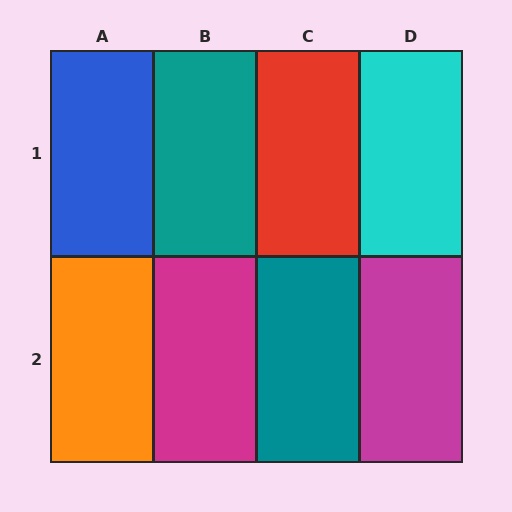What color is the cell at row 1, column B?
Teal.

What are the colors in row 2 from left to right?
Orange, magenta, teal, magenta.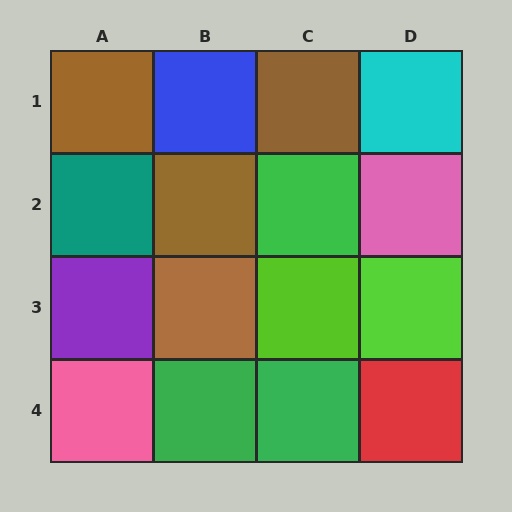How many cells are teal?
1 cell is teal.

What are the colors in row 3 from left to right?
Purple, brown, lime, lime.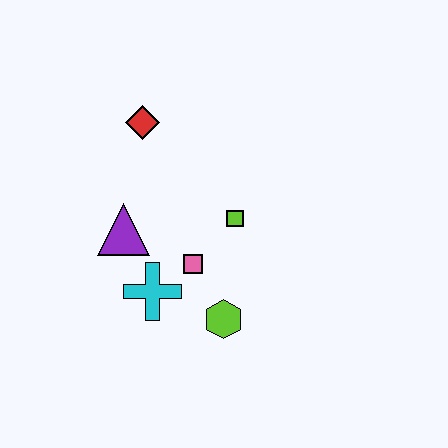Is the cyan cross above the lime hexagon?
Yes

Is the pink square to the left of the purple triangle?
No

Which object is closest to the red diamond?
The purple triangle is closest to the red diamond.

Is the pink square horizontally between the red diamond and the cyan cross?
No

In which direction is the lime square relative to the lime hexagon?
The lime square is above the lime hexagon.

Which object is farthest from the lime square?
The red diamond is farthest from the lime square.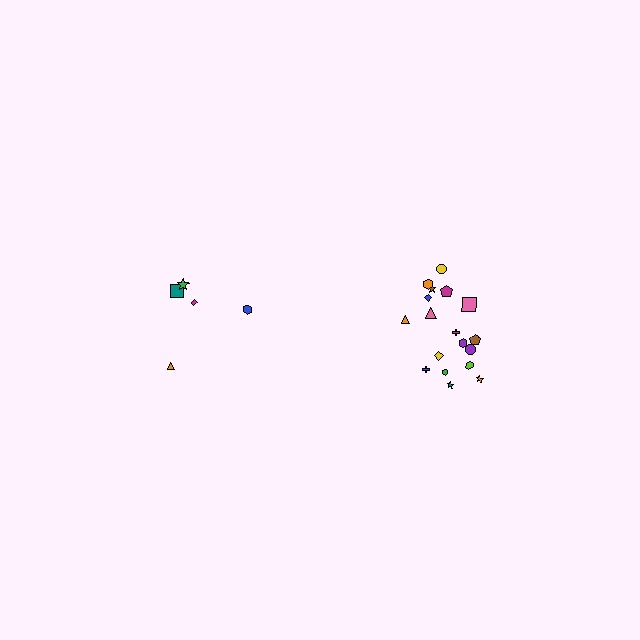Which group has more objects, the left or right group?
The right group.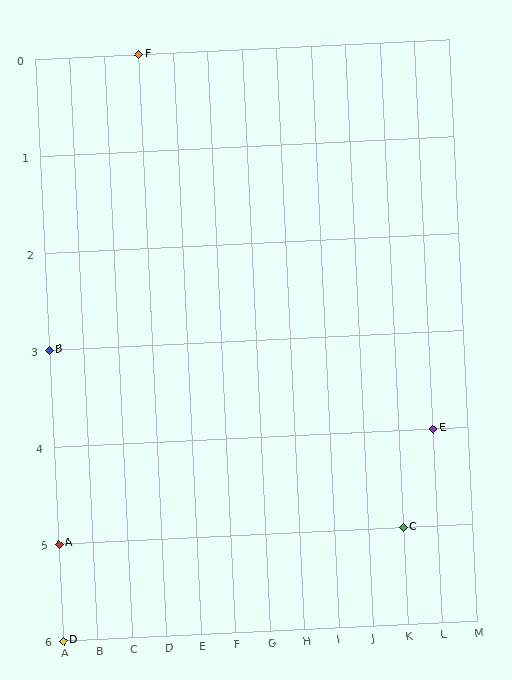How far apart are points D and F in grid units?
Points D and F are 3 columns and 6 rows apart (about 6.7 grid units diagonally).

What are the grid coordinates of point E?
Point E is at grid coordinates (L, 4).